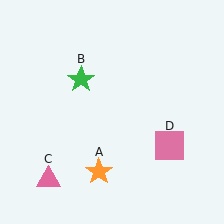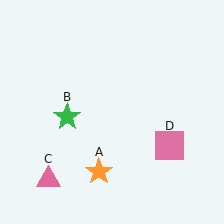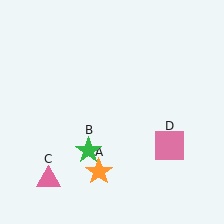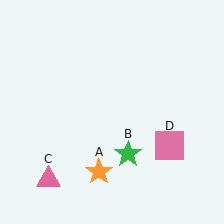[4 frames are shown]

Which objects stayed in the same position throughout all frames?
Orange star (object A) and pink triangle (object C) and pink square (object D) remained stationary.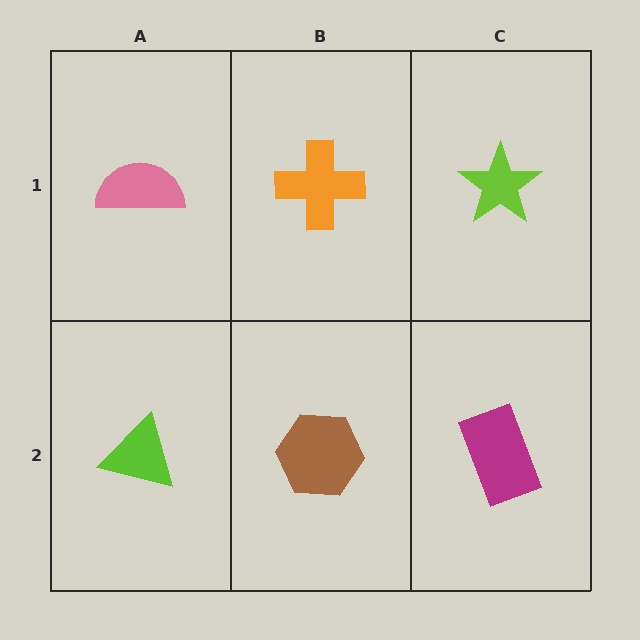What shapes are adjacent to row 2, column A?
A pink semicircle (row 1, column A), a brown hexagon (row 2, column B).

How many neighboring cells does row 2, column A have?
2.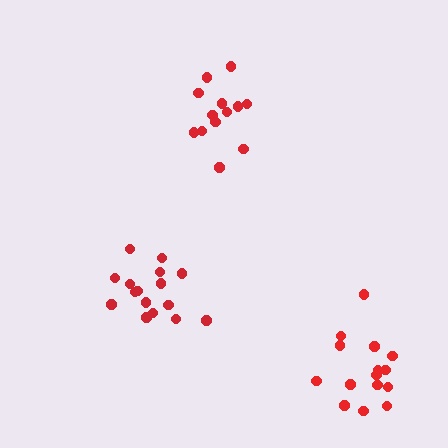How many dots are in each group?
Group 1: 16 dots, Group 2: 15 dots, Group 3: 13 dots (44 total).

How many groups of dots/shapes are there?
There are 3 groups.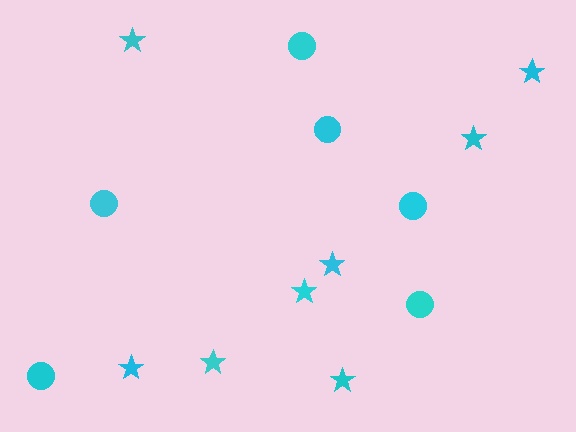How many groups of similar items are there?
There are 2 groups: one group of circles (6) and one group of stars (8).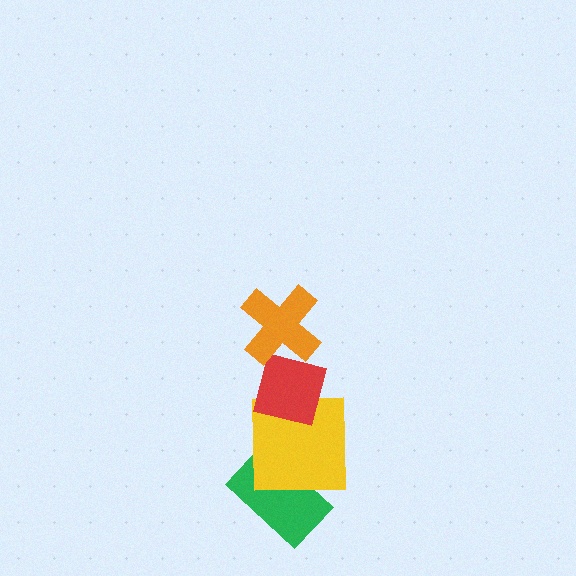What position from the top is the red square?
The red square is 2nd from the top.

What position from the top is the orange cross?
The orange cross is 1st from the top.